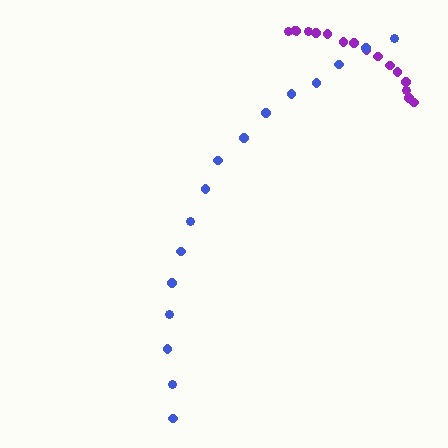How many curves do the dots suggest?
There are 2 distinct paths.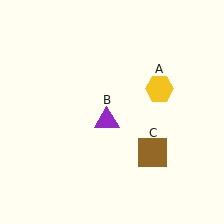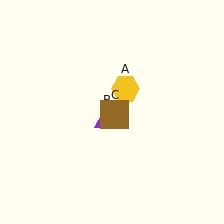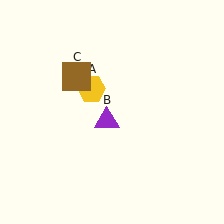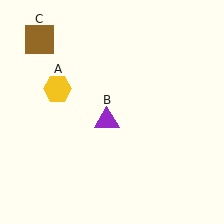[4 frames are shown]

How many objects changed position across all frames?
2 objects changed position: yellow hexagon (object A), brown square (object C).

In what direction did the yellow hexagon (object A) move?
The yellow hexagon (object A) moved left.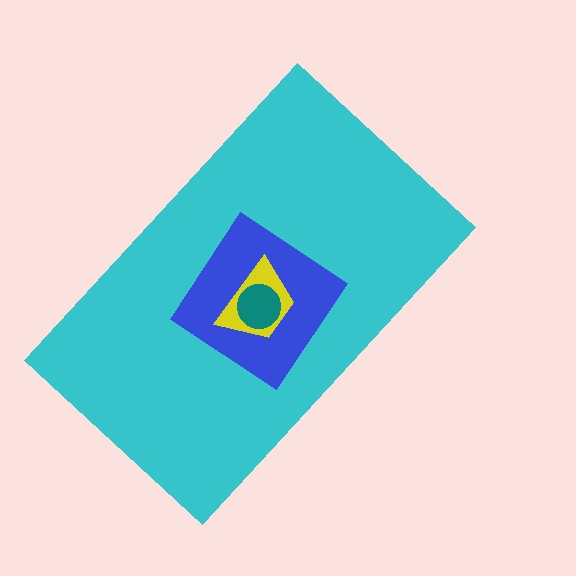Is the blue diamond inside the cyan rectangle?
Yes.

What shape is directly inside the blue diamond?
The yellow trapezoid.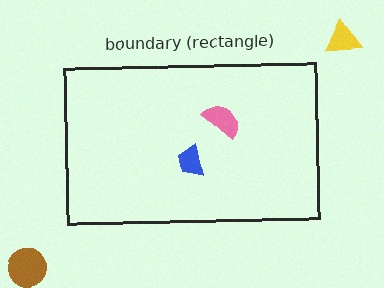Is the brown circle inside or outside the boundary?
Outside.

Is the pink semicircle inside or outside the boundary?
Inside.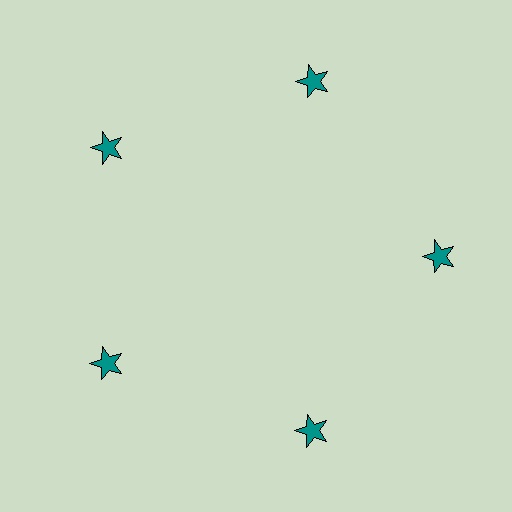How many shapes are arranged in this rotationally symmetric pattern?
There are 5 shapes, arranged in 5 groups of 1.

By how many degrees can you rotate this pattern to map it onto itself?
The pattern maps onto itself every 72 degrees of rotation.